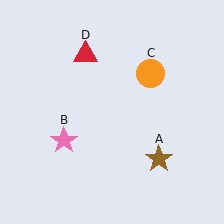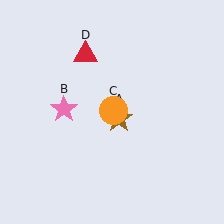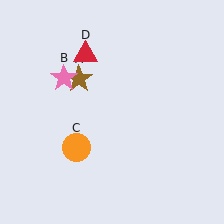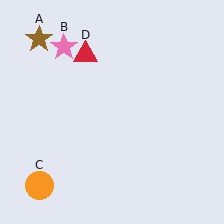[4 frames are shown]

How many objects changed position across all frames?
3 objects changed position: brown star (object A), pink star (object B), orange circle (object C).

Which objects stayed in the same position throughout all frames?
Red triangle (object D) remained stationary.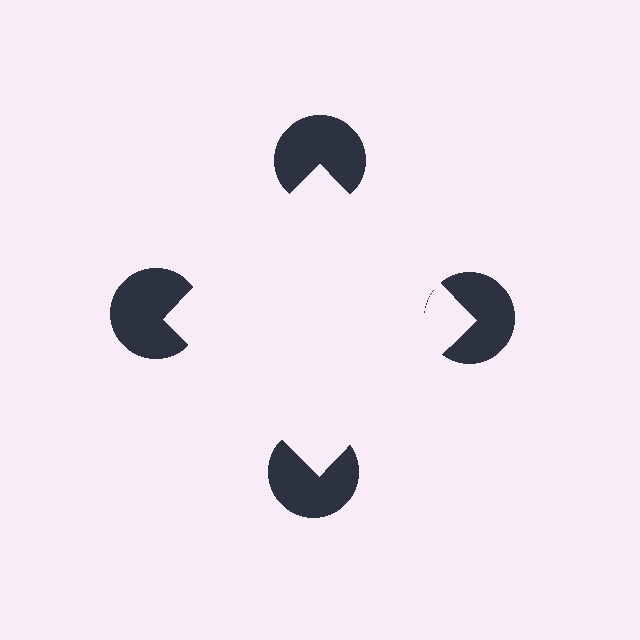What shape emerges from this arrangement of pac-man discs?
An illusory square — its edges are inferred from the aligned wedge cuts in the pac-man discs, not physically drawn.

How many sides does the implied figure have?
4 sides.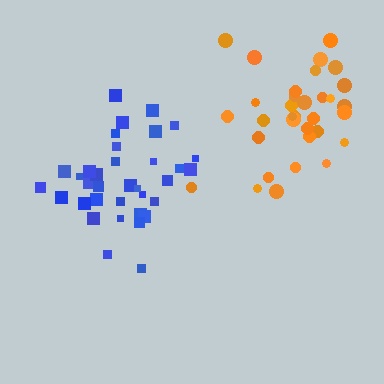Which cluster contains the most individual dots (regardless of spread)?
Blue (35).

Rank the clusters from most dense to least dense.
blue, orange.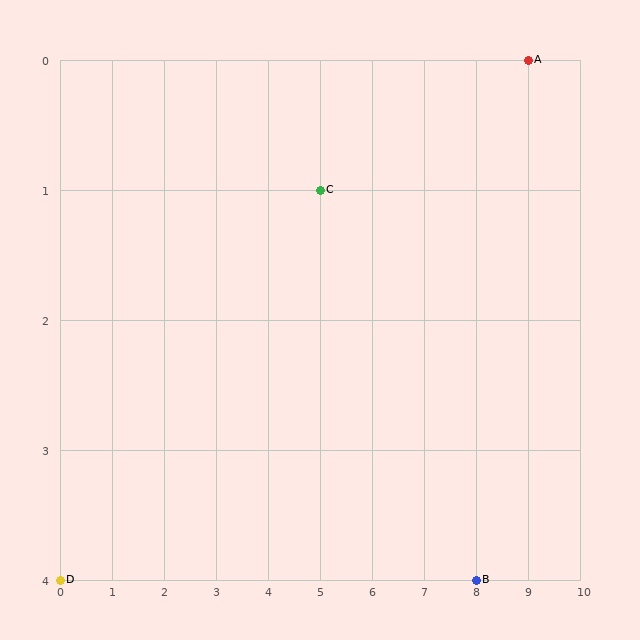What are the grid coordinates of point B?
Point B is at grid coordinates (8, 4).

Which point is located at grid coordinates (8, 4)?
Point B is at (8, 4).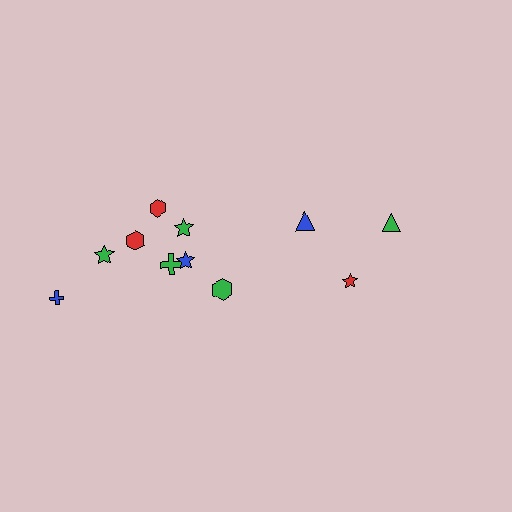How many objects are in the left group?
There are 8 objects.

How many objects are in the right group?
There are 3 objects.